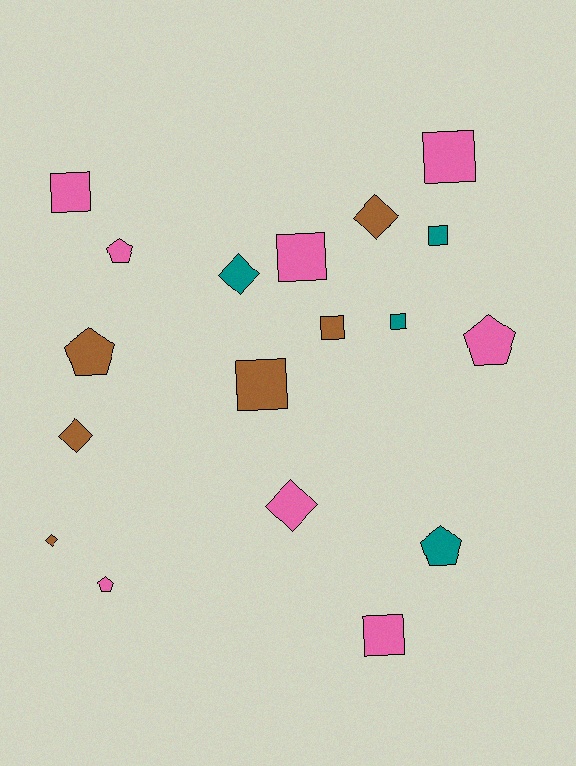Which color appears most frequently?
Pink, with 8 objects.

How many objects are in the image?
There are 18 objects.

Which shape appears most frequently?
Square, with 8 objects.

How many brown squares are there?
There are 2 brown squares.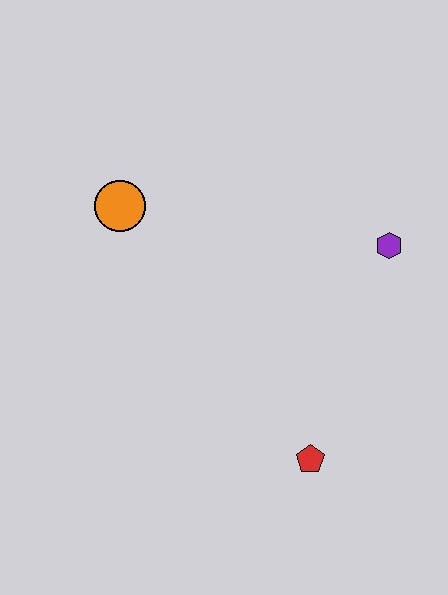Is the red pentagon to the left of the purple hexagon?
Yes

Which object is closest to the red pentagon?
The purple hexagon is closest to the red pentagon.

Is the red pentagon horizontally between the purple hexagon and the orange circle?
Yes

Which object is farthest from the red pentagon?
The orange circle is farthest from the red pentagon.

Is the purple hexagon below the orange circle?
Yes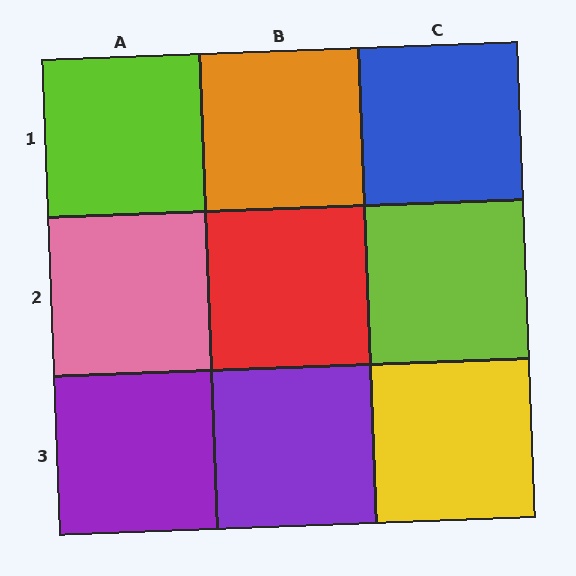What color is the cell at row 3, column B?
Purple.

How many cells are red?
1 cell is red.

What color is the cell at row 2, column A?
Pink.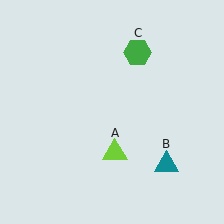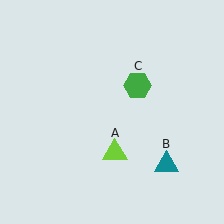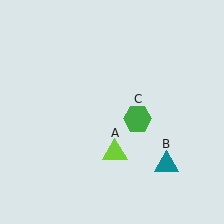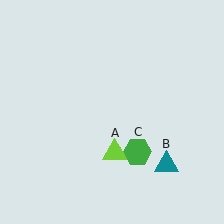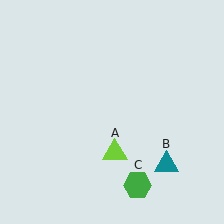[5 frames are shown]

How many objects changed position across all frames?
1 object changed position: green hexagon (object C).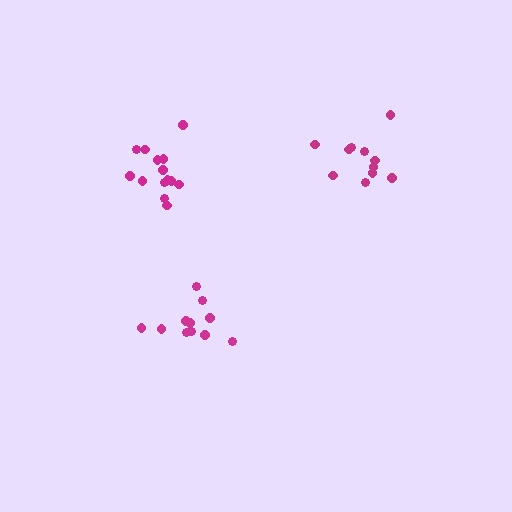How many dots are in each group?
Group 1: 11 dots, Group 2: 11 dots, Group 3: 14 dots (36 total).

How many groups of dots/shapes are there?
There are 3 groups.